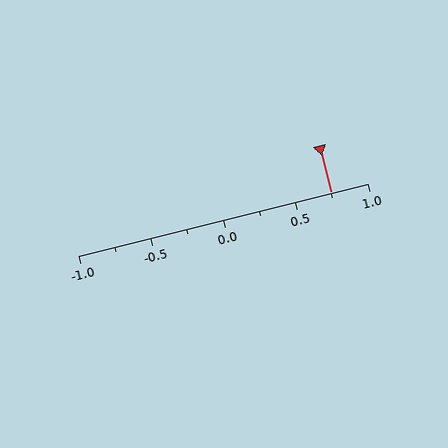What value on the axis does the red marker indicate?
The marker indicates approximately 0.75.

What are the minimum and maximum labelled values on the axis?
The axis runs from -1.0 to 1.0.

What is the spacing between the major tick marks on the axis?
The major ticks are spaced 0.5 apart.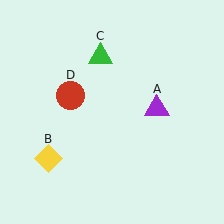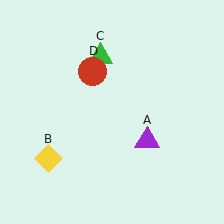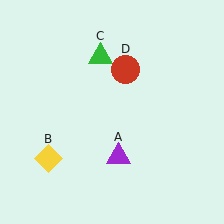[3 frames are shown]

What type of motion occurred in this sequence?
The purple triangle (object A), red circle (object D) rotated clockwise around the center of the scene.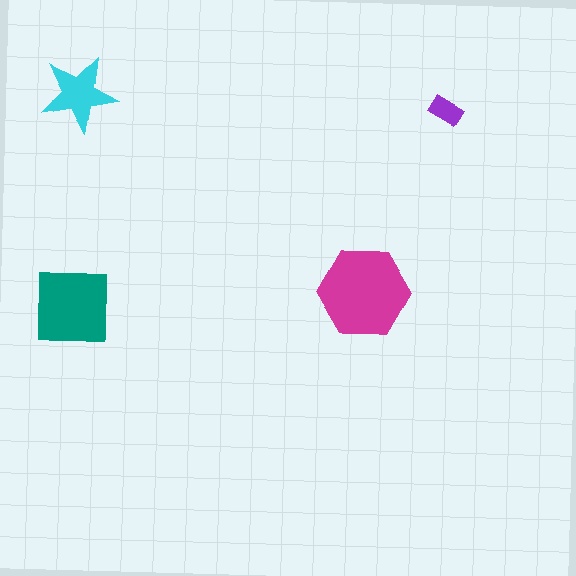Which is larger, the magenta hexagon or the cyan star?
The magenta hexagon.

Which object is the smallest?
The purple rectangle.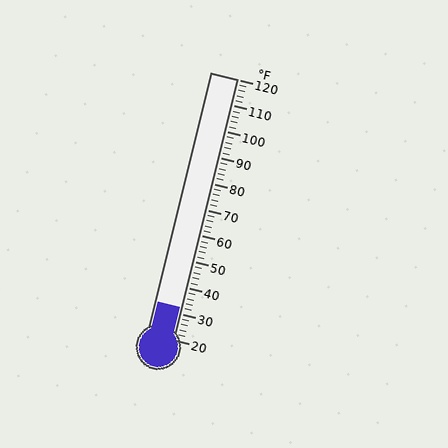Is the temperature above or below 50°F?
The temperature is below 50°F.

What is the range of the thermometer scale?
The thermometer scale ranges from 20°F to 120°F.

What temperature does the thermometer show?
The thermometer shows approximately 32°F.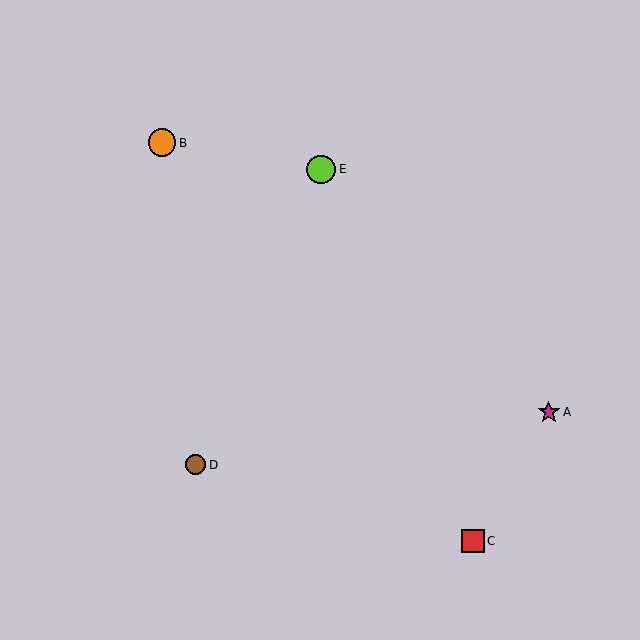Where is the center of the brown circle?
The center of the brown circle is at (195, 465).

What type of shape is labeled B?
Shape B is an orange circle.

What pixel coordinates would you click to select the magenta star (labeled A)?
Click at (549, 412) to select the magenta star A.